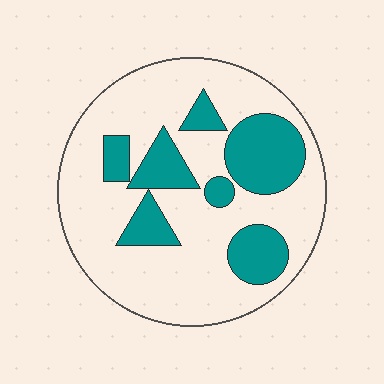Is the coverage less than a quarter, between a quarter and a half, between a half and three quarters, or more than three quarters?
Between a quarter and a half.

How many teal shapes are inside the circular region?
7.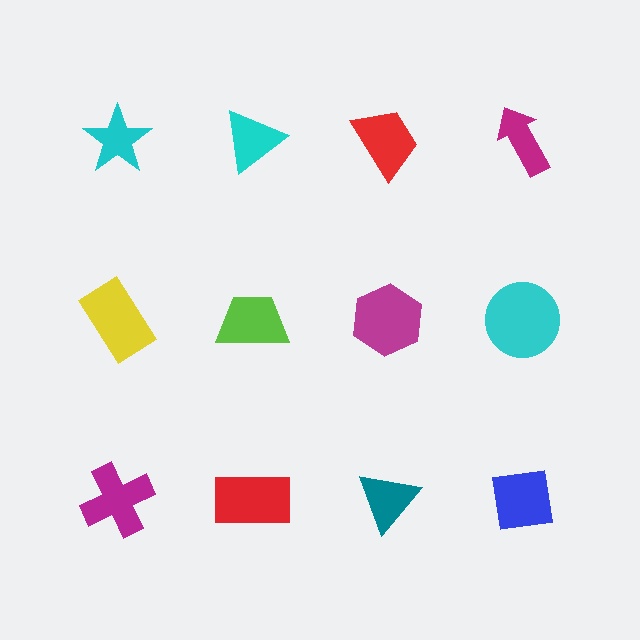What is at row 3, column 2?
A red rectangle.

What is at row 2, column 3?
A magenta hexagon.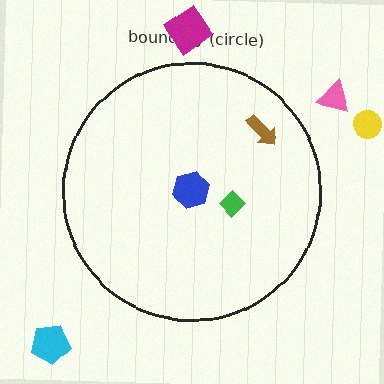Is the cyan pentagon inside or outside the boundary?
Outside.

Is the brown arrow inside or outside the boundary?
Inside.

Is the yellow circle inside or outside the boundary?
Outside.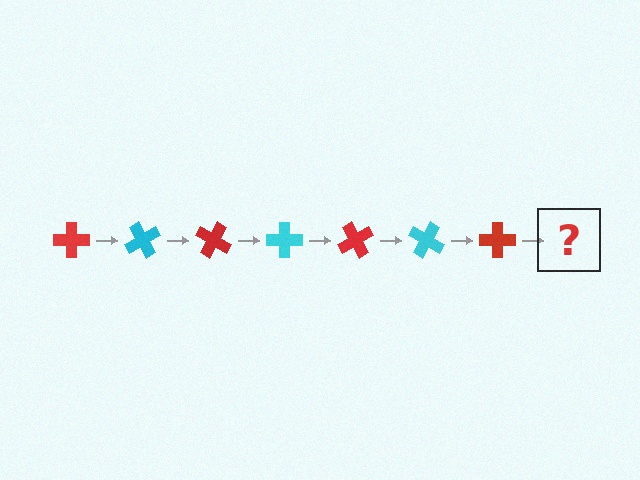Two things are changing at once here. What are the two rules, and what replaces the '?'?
The two rules are that it rotates 60 degrees each step and the color cycles through red and cyan. The '?' should be a cyan cross, rotated 420 degrees from the start.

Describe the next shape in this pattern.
It should be a cyan cross, rotated 420 degrees from the start.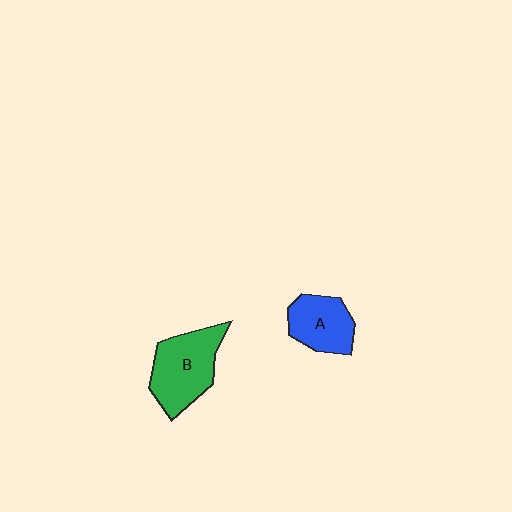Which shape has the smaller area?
Shape A (blue).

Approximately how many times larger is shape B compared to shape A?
Approximately 1.4 times.